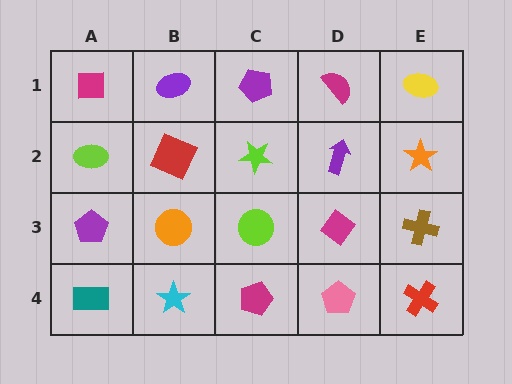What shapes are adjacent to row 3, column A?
A lime ellipse (row 2, column A), a teal rectangle (row 4, column A), an orange circle (row 3, column B).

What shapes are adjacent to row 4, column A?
A purple pentagon (row 3, column A), a cyan star (row 4, column B).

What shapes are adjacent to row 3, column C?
A lime star (row 2, column C), a magenta pentagon (row 4, column C), an orange circle (row 3, column B), a magenta diamond (row 3, column D).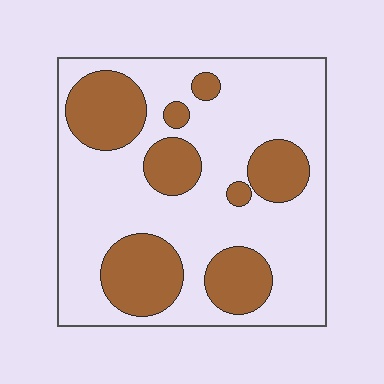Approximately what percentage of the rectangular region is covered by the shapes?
Approximately 30%.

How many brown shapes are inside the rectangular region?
8.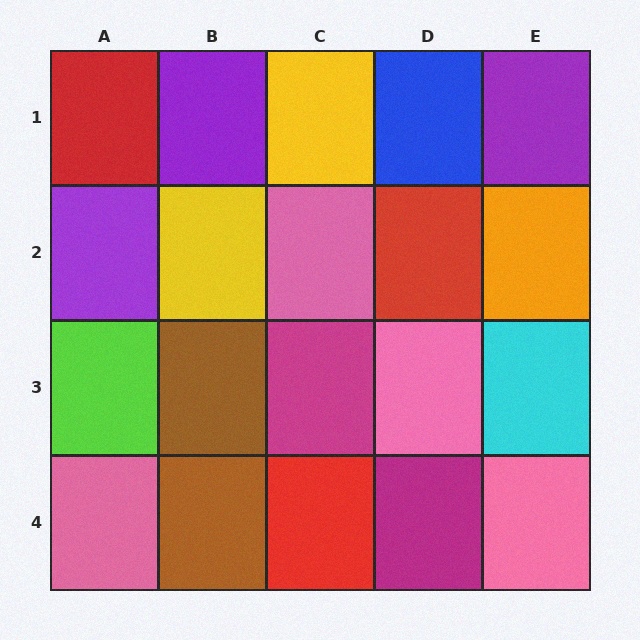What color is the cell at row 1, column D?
Blue.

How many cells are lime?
1 cell is lime.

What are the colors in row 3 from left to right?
Lime, brown, magenta, pink, cyan.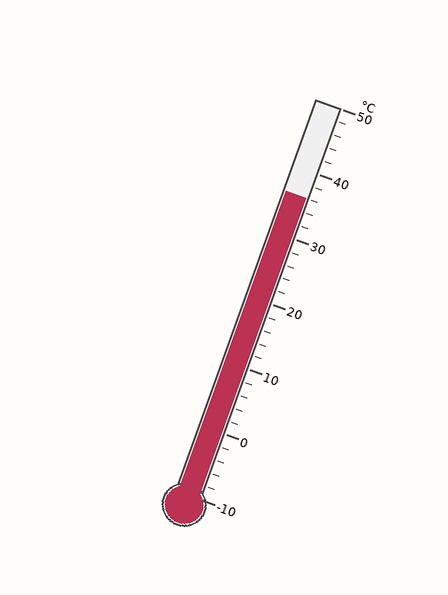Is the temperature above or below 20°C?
The temperature is above 20°C.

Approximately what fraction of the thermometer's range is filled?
The thermometer is filled to approximately 75% of its range.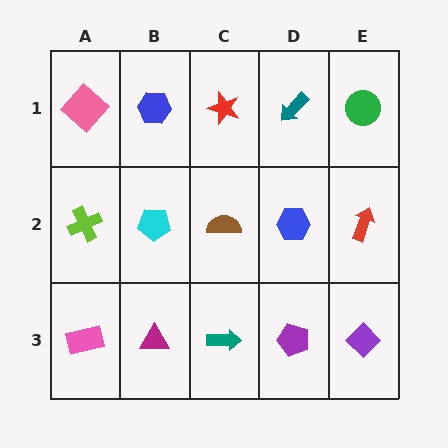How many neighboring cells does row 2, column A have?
3.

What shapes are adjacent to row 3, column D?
A blue hexagon (row 2, column D), a teal arrow (row 3, column C), a purple diamond (row 3, column E).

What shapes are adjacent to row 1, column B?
A cyan pentagon (row 2, column B), a pink diamond (row 1, column A), a red star (row 1, column C).